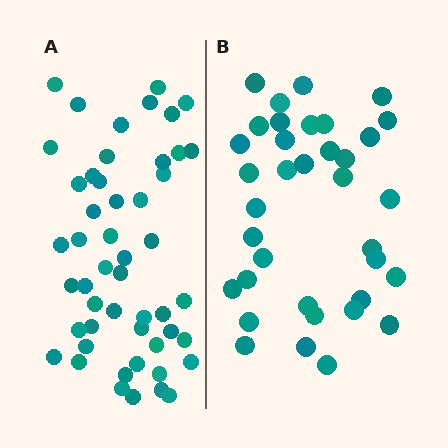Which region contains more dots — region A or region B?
Region A (the left region) has more dots.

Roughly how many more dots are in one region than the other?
Region A has approximately 15 more dots than region B.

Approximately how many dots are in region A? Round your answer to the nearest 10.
About 50 dots.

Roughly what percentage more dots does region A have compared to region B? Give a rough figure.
About 40% more.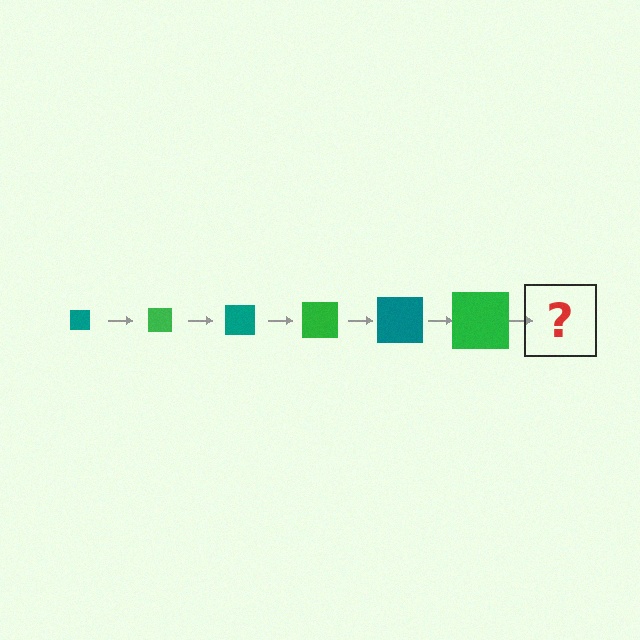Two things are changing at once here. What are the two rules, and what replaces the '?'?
The two rules are that the square grows larger each step and the color cycles through teal and green. The '?' should be a teal square, larger than the previous one.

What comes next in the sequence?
The next element should be a teal square, larger than the previous one.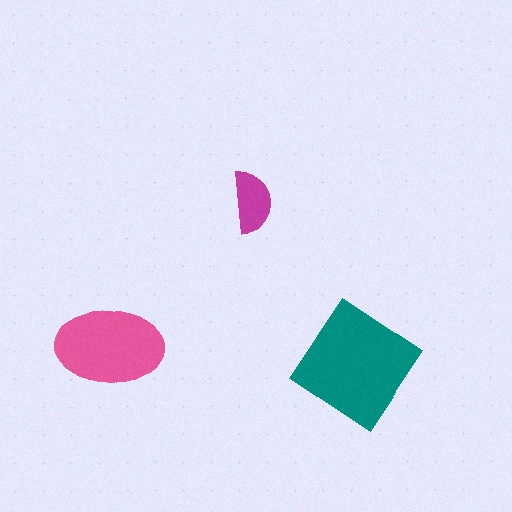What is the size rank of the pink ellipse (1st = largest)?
2nd.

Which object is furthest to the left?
The pink ellipse is leftmost.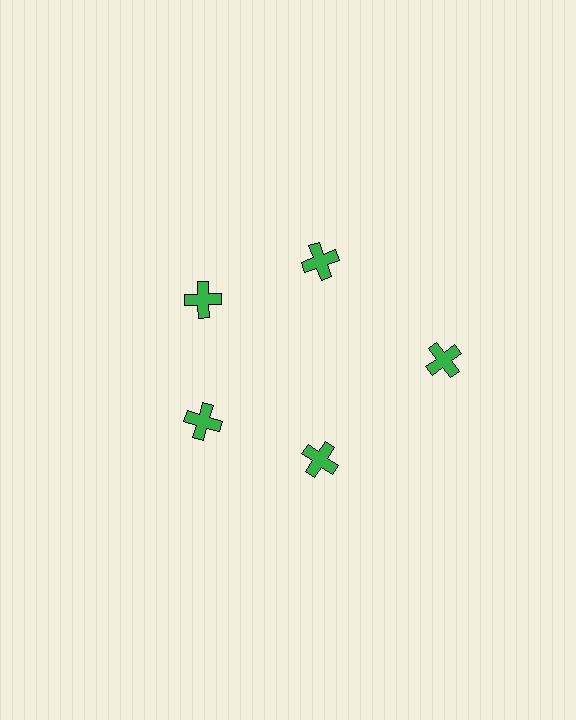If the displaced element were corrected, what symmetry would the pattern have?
It would have 5-fold rotational symmetry — the pattern would map onto itself every 72 degrees.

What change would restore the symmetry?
The symmetry would be restored by moving it inward, back onto the ring so that all 5 crosses sit at equal angles and equal distance from the center.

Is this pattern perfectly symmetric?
No. The 5 green crosses are arranged in a ring, but one element near the 3 o'clock position is pushed outward from the center, breaking the 5-fold rotational symmetry.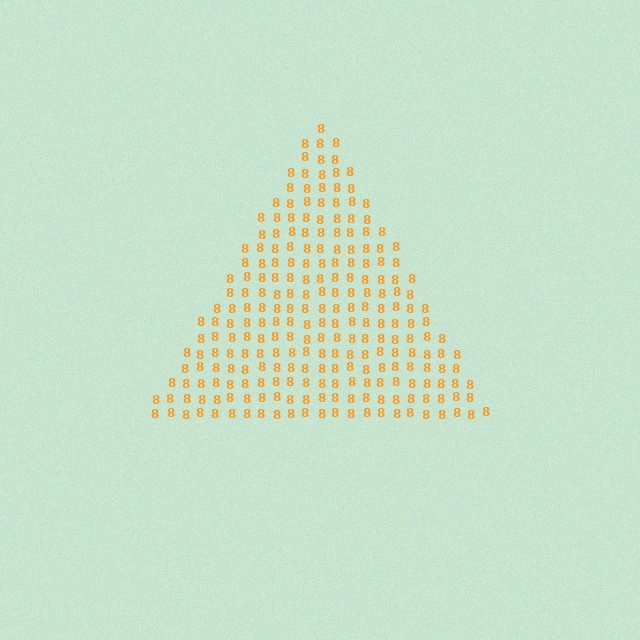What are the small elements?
The small elements are digit 8's.